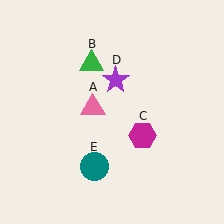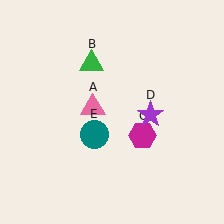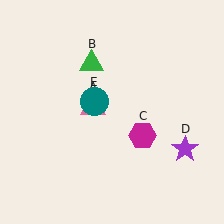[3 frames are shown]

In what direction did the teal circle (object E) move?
The teal circle (object E) moved up.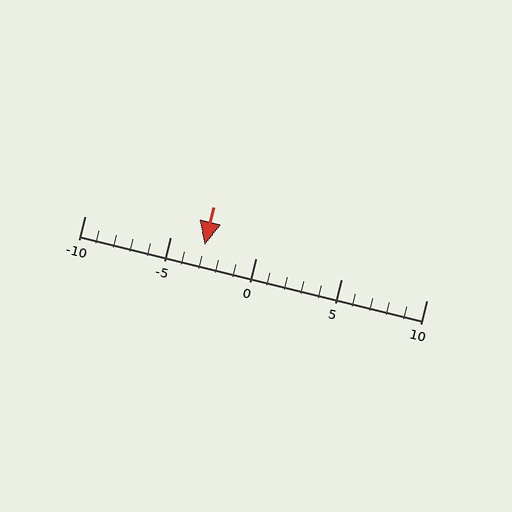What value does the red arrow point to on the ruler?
The red arrow points to approximately -3.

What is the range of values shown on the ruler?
The ruler shows values from -10 to 10.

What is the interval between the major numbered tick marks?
The major tick marks are spaced 5 units apart.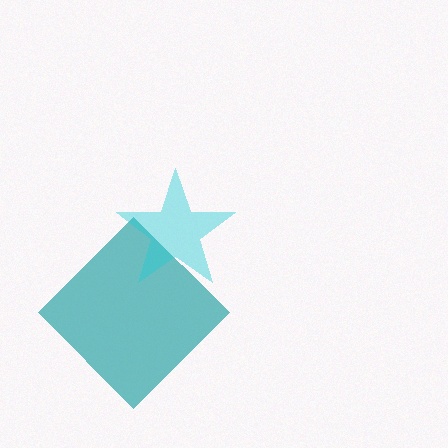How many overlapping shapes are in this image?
There are 2 overlapping shapes in the image.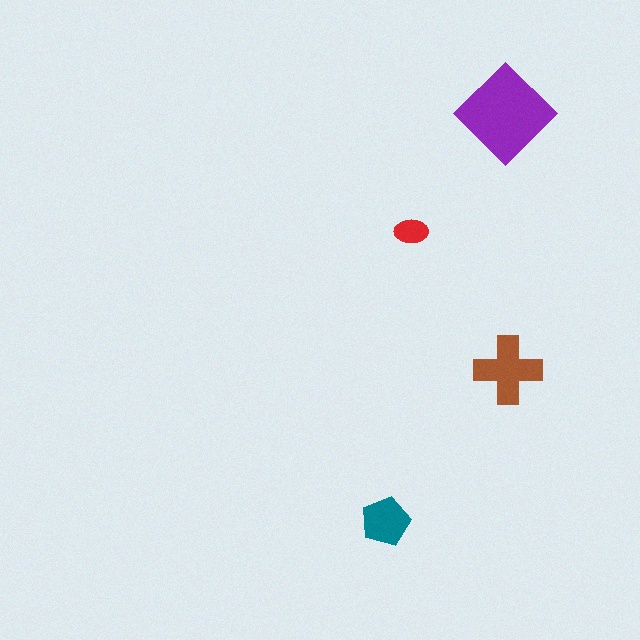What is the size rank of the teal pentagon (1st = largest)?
3rd.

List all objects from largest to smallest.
The purple diamond, the brown cross, the teal pentagon, the red ellipse.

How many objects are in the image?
There are 4 objects in the image.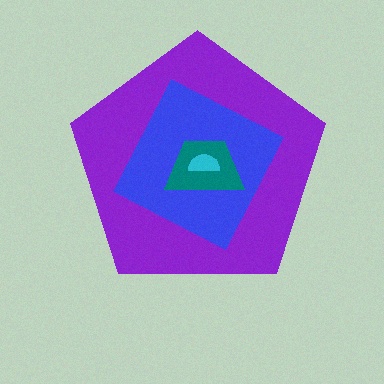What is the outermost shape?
The purple pentagon.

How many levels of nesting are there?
4.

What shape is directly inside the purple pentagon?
The blue square.